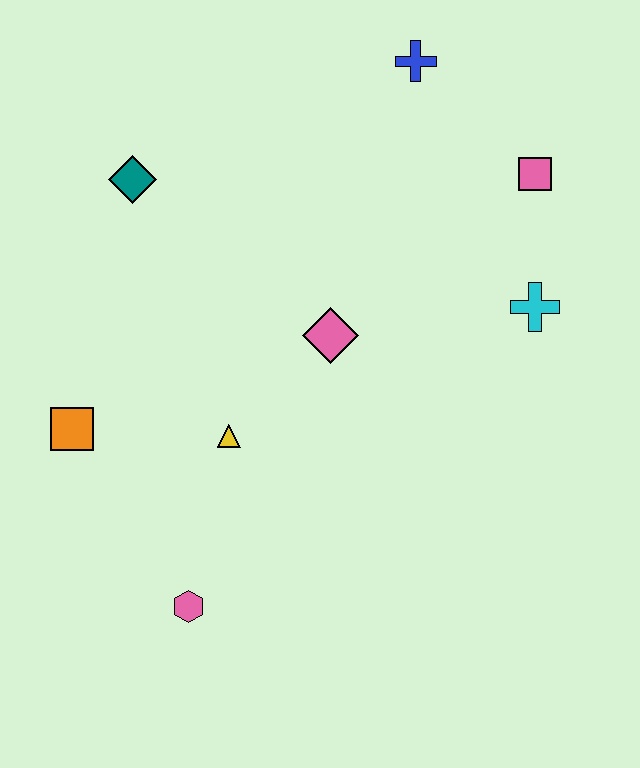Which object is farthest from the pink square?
The pink hexagon is farthest from the pink square.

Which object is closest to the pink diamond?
The yellow triangle is closest to the pink diamond.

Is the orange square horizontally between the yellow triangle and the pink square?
No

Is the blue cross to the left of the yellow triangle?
No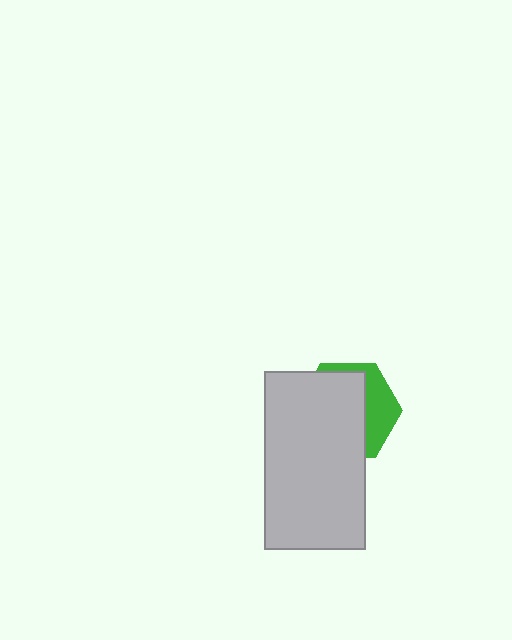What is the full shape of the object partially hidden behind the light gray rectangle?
The partially hidden object is a green hexagon.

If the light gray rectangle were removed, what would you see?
You would see the complete green hexagon.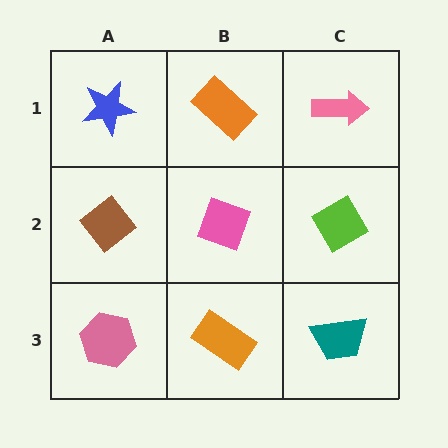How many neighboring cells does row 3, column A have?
2.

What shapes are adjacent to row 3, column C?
A lime diamond (row 2, column C), an orange rectangle (row 3, column B).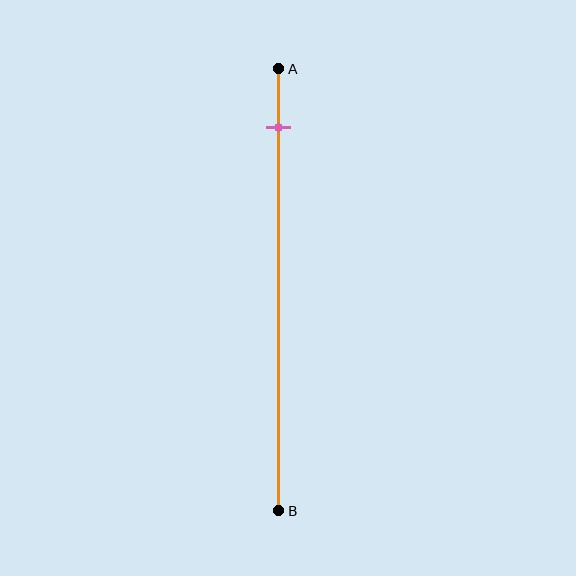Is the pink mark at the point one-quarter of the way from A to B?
No, the mark is at about 15% from A, not at the 25% one-quarter point.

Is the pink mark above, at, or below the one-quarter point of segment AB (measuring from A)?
The pink mark is above the one-quarter point of segment AB.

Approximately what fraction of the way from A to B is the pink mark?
The pink mark is approximately 15% of the way from A to B.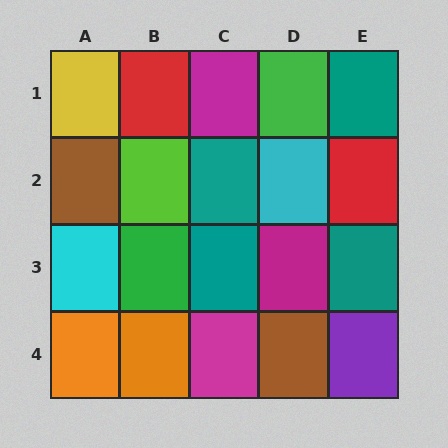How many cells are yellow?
1 cell is yellow.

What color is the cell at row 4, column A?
Orange.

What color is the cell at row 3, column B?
Green.